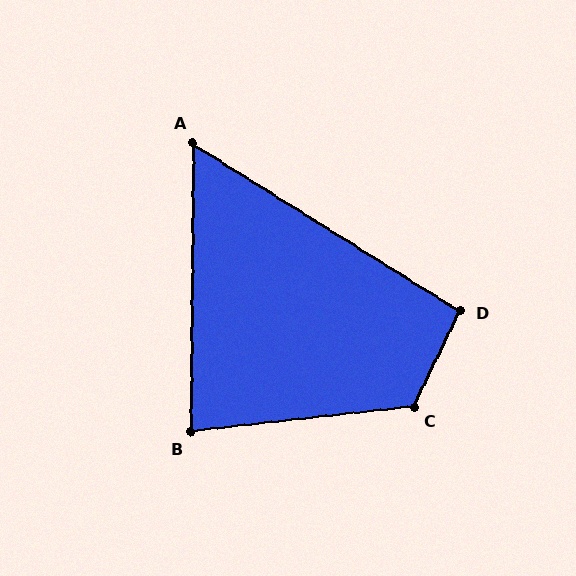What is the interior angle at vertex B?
Approximately 83 degrees (acute).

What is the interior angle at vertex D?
Approximately 97 degrees (obtuse).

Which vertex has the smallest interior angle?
A, at approximately 58 degrees.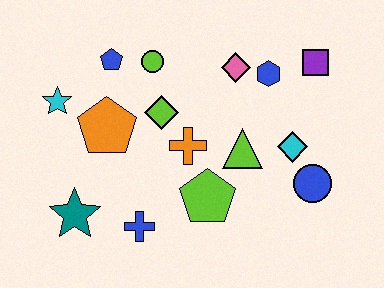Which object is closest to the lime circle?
The blue pentagon is closest to the lime circle.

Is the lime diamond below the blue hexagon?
Yes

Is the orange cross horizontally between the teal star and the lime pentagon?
Yes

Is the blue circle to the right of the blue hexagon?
Yes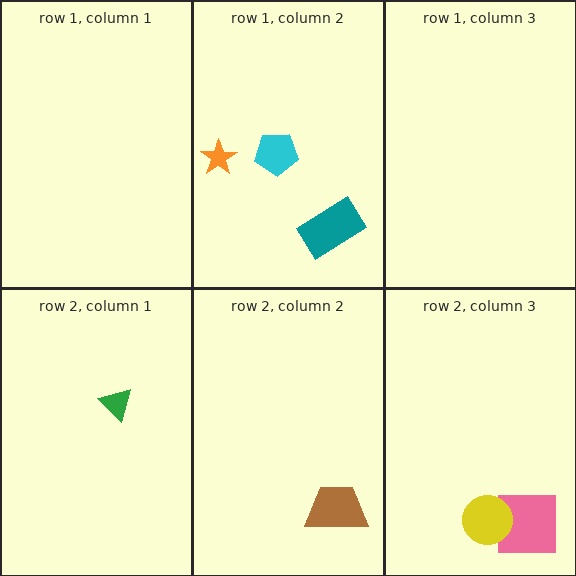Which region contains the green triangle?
The row 2, column 1 region.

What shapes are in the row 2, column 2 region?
The brown trapezoid.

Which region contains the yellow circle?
The row 2, column 3 region.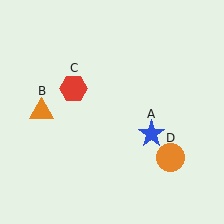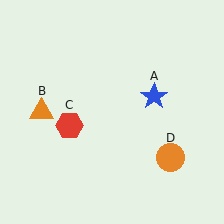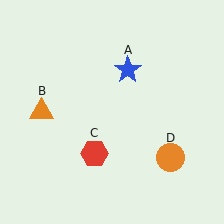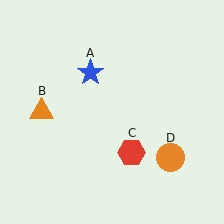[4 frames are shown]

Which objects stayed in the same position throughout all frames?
Orange triangle (object B) and orange circle (object D) remained stationary.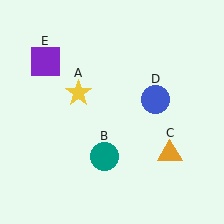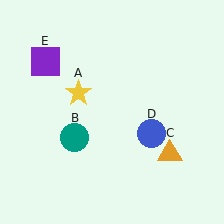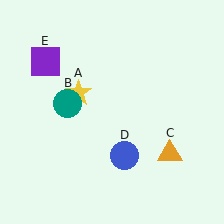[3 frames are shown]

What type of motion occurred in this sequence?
The teal circle (object B), blue circle (object D) rotated clockwise around the center of the scene.